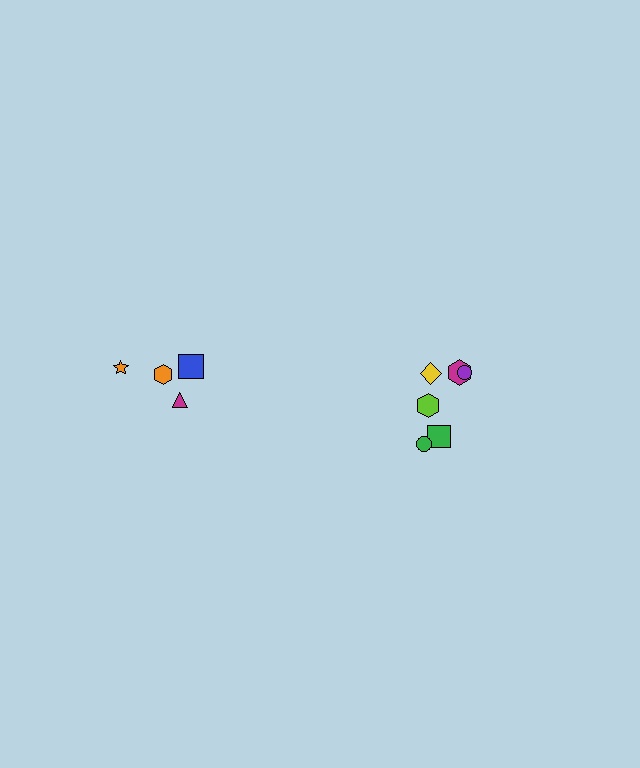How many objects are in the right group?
There are 6 objects.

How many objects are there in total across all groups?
There are 10 objects.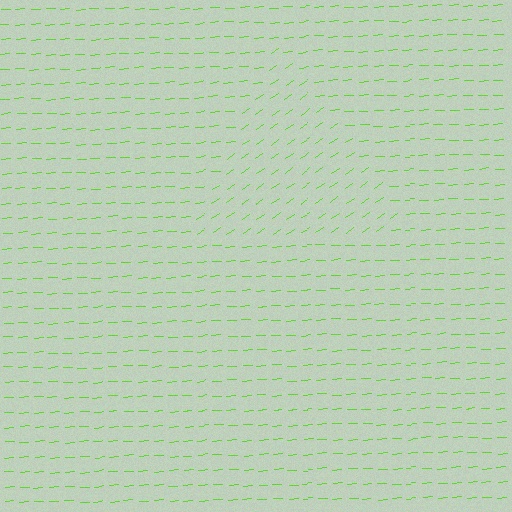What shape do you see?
I see a triangle.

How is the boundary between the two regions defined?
The boundary is defined purely by a change in line orientation (approximately 30 degrees difference). All lines are the same color and thickness.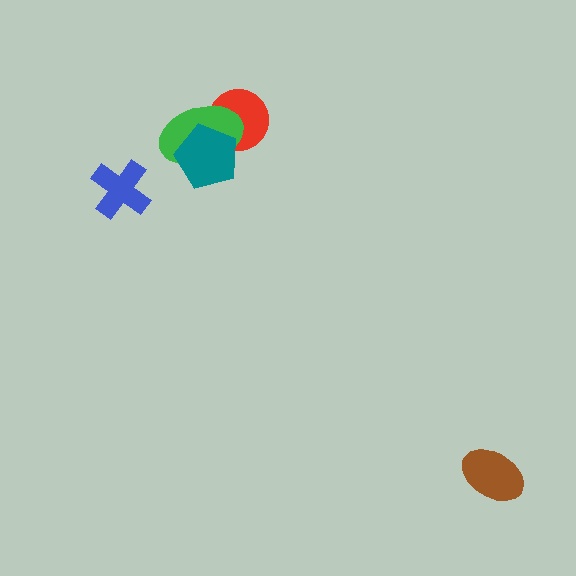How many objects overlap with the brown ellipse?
0 objects overlap with the brown ellipse.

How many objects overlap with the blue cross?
0 objects overlap with the blue cross.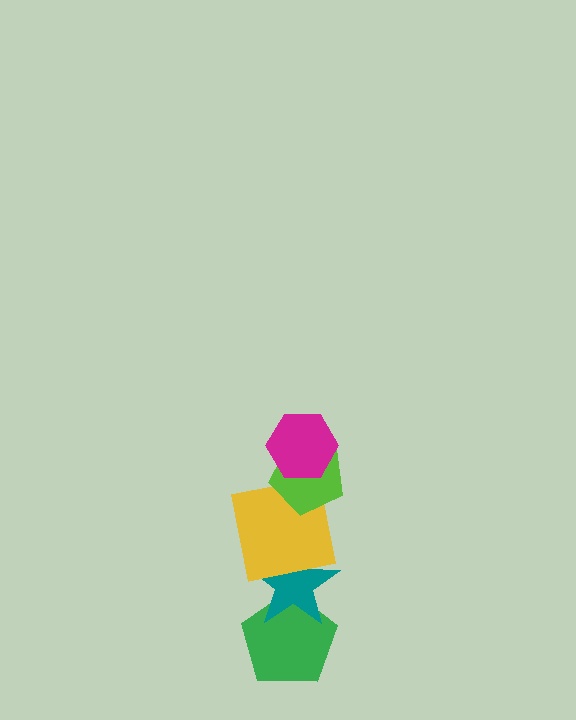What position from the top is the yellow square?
The yellow square is 3rd from the top.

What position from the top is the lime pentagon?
The lime pentagon is 2nd from the top.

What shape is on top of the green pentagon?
The teal star is on top of the green pentagon.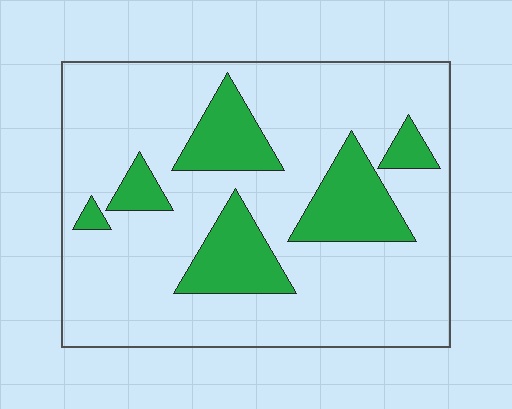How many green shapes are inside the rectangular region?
6.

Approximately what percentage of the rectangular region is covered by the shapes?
Approximately 20%.